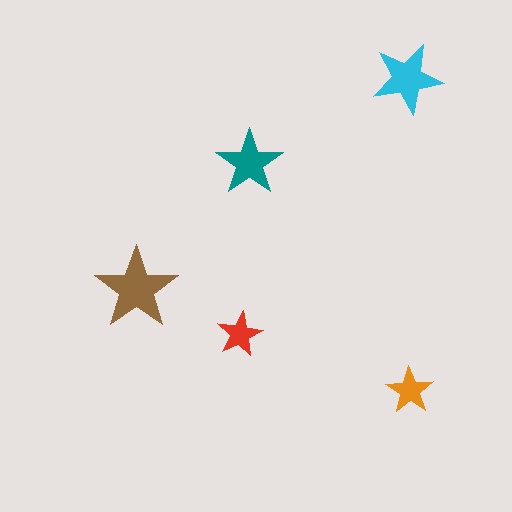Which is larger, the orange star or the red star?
The orange one.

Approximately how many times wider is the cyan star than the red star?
About 1.5 times wider.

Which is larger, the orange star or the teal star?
The teal one.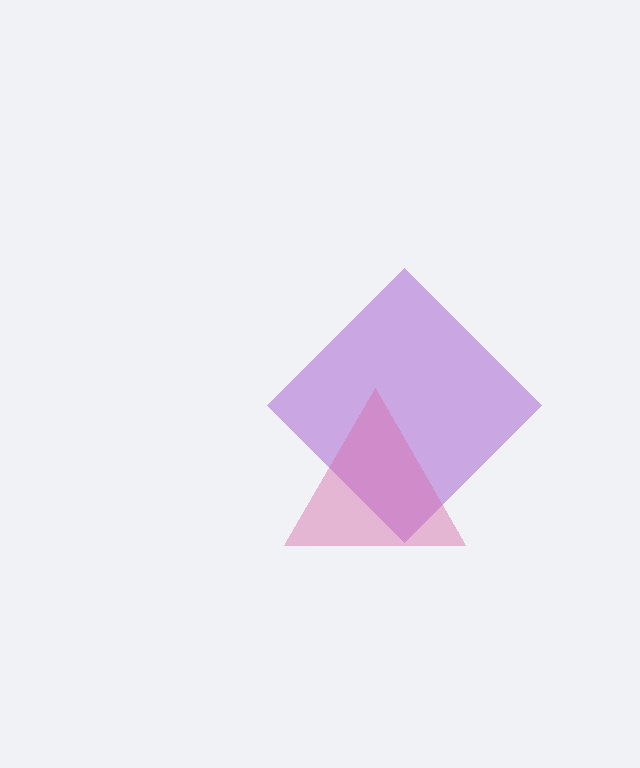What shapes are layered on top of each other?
The layered shapes are: a purple diamond, a pink triangle.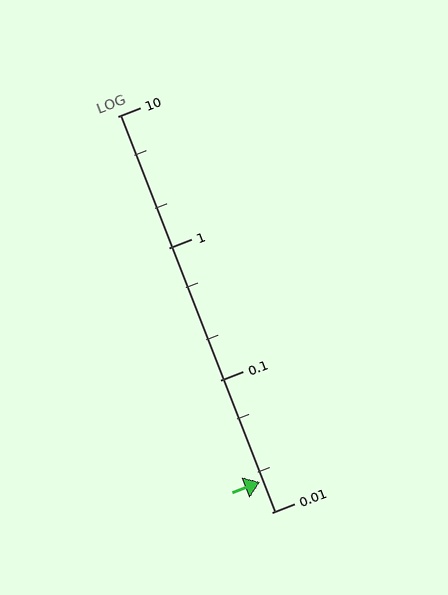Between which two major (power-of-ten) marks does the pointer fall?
The pointer is between 0.01 and 0.1.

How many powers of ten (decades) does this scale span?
The scale spans 3 decades, from 0.01 to 10.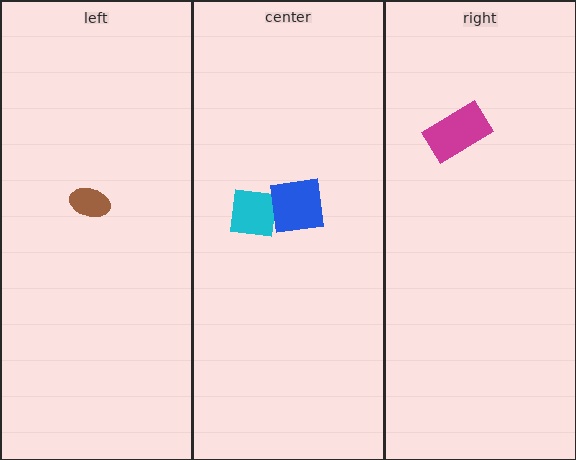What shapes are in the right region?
The magenta rectangle.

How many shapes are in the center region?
2.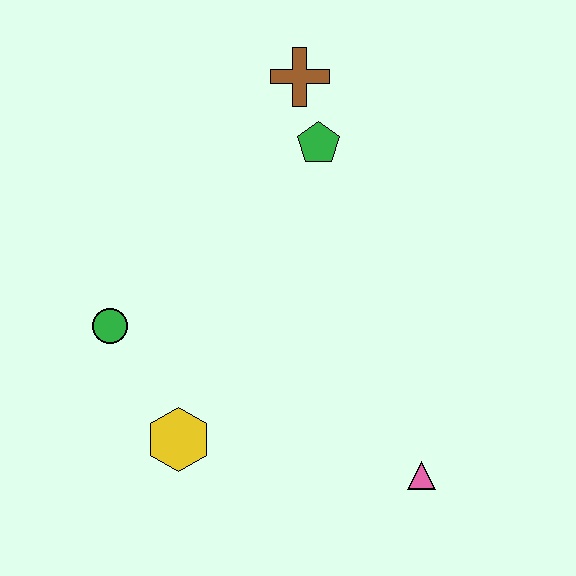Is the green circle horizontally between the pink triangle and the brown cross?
No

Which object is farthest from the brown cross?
The pink triangle is farthest from the brown cross.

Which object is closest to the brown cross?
The green pentagon is closest to the brown cross.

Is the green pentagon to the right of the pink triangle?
No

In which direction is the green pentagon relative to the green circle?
The green pentagon is to the right of the green circle.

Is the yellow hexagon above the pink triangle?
Yes